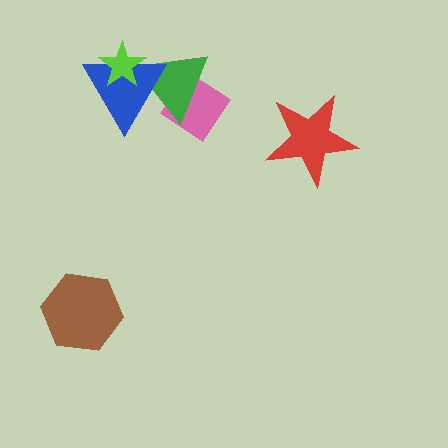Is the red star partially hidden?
No, no other shape covers it.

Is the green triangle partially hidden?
Yes, it is partially covered by another shape.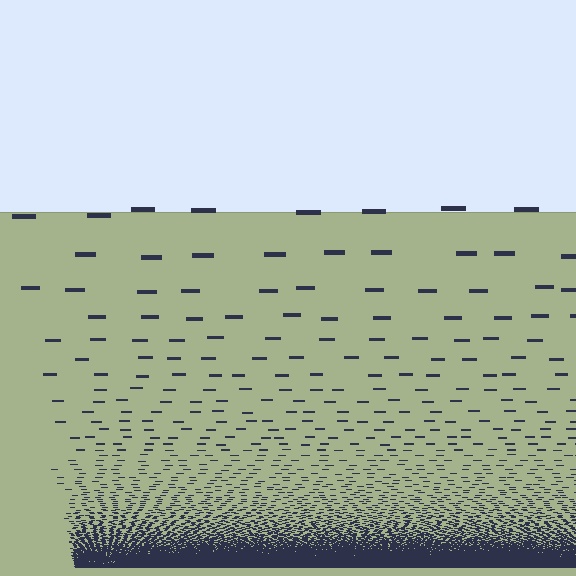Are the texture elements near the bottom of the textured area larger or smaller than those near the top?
Smaller. The gradient is inverted — elements near the bottom are smaller and denser.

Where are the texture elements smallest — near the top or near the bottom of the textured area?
Near the bottom.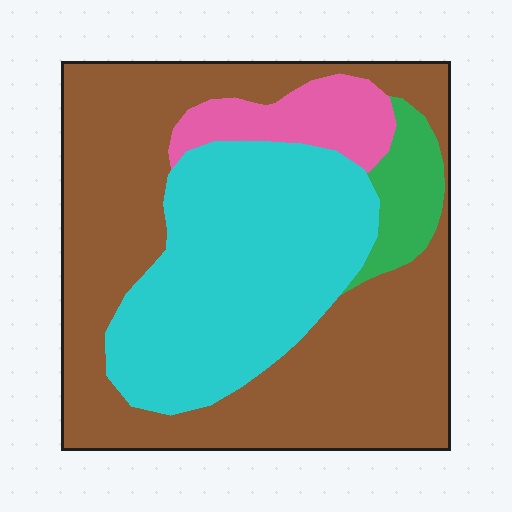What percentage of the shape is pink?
Pink covers about 10% of the shape.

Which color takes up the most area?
Brown, at roughly 55%.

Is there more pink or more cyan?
Cyan.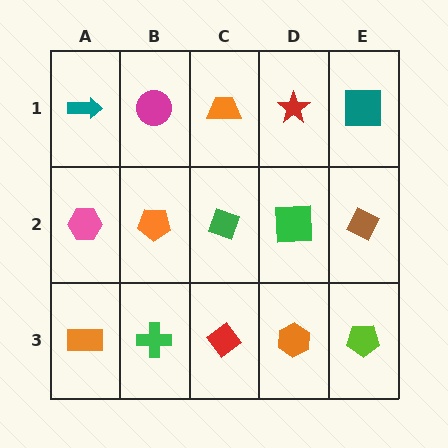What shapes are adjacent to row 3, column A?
A pink hexagon (row 2, column A), a green cross (row 3, column B).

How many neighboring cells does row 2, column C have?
4.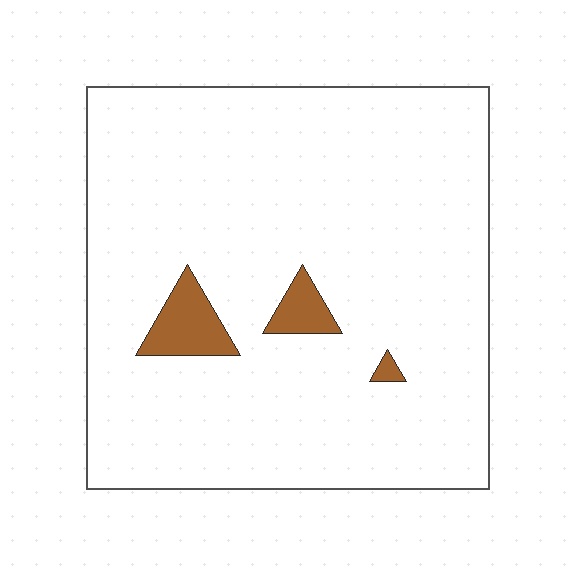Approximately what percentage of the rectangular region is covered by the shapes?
Approximately 5%.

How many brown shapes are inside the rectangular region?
3.